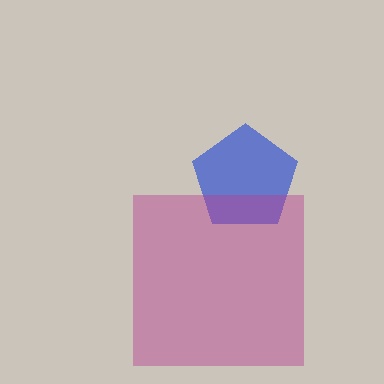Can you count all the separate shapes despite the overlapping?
Yes, there are 2 separate shapes.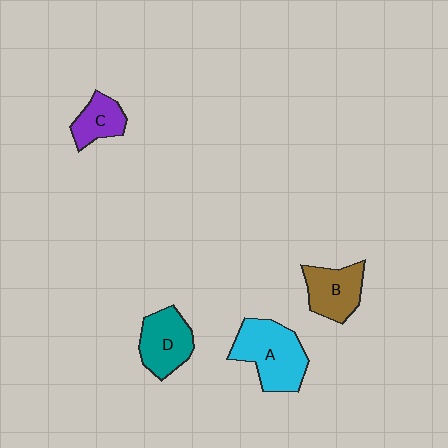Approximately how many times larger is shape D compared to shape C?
Approximately 1.5 times.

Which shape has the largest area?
Shape A (cyan).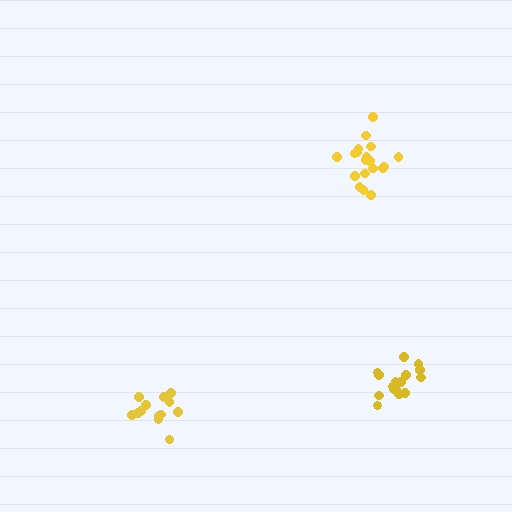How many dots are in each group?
Group 1: 16 dots, Group 2: 19 dots, Group 3: 14 dots (49 total).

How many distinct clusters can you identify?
There are 3 distinct clusters.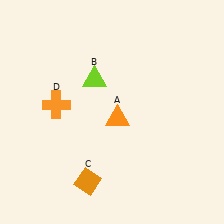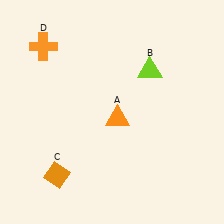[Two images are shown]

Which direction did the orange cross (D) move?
The orange cross (D) moved up.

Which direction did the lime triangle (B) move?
The lime triangle (B) moved right.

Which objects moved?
The objects that moved are: the lime triangle (B), the orange diamond (C), the orange cross (D).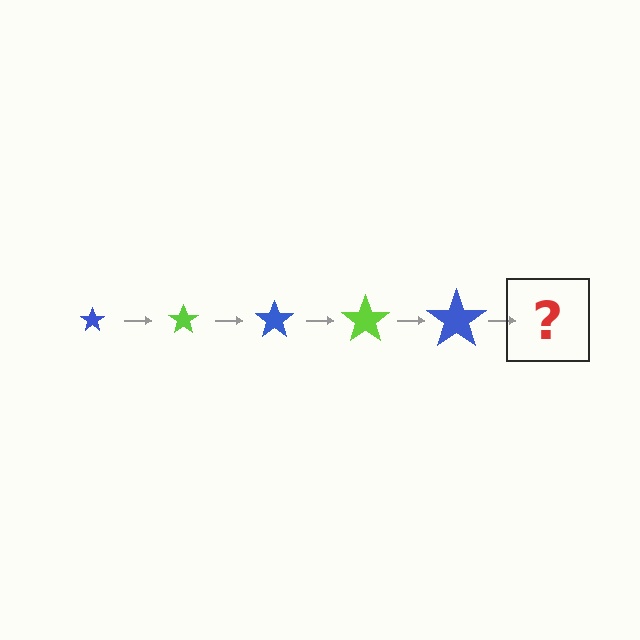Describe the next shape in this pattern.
It should be a lime star, larger than the previous one.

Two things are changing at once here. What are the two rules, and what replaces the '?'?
The two rules are that the star grows larger each step and the color cycles through blue and lime. The '?' should be a lime star, larger than the previous one.